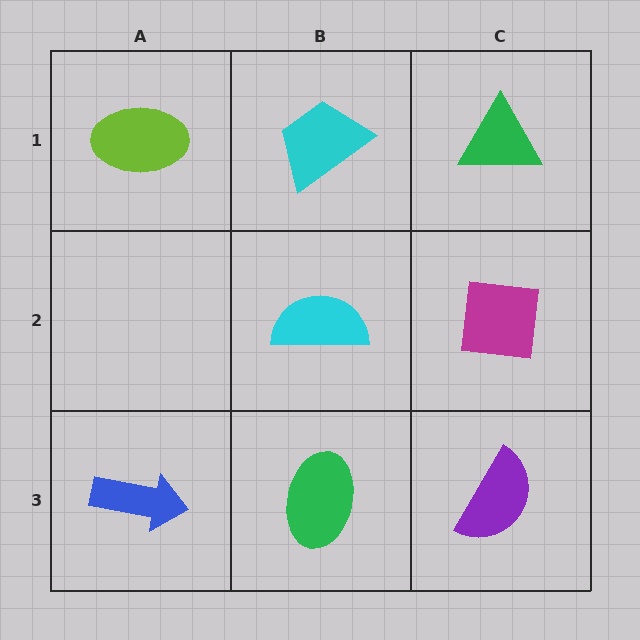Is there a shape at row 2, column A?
No, that cell is empty.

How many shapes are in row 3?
3 shapes.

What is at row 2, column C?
A magenta square.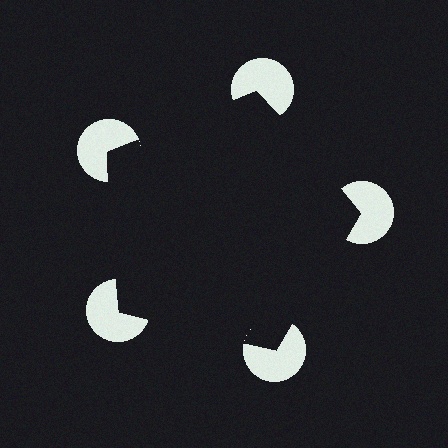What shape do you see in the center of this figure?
An illusory pentagon — its edges are inferred from the aligned wedge cuts in the pac-man discs, not physically drawn.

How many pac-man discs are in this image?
There are 5 — one at each vertex of the illusory pentagon.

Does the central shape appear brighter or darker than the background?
It typically appears slightly darker than the background, even though no actual brightness change is drawn.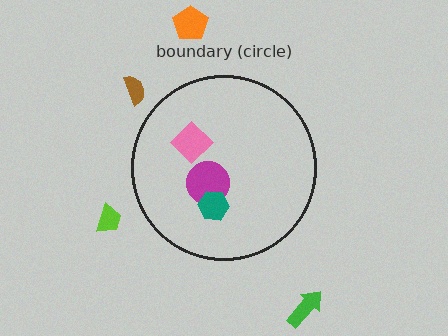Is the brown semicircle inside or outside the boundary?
Outside.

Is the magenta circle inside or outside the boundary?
Inside.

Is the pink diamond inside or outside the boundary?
Inside.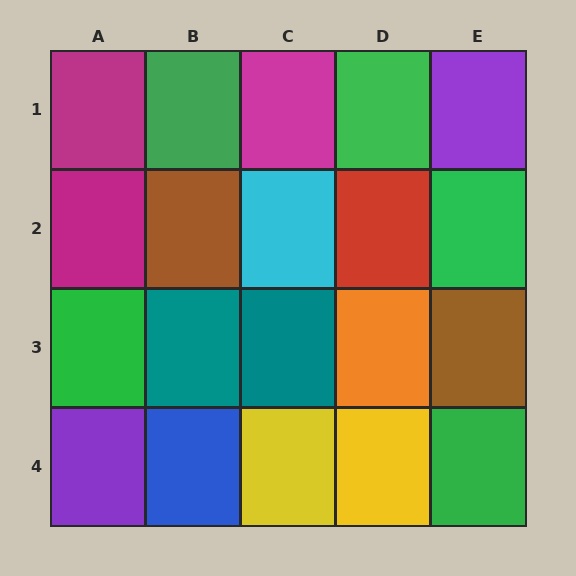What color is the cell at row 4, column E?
Green.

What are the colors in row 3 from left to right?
Green, teal, teal, orange, brown.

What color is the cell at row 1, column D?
Green.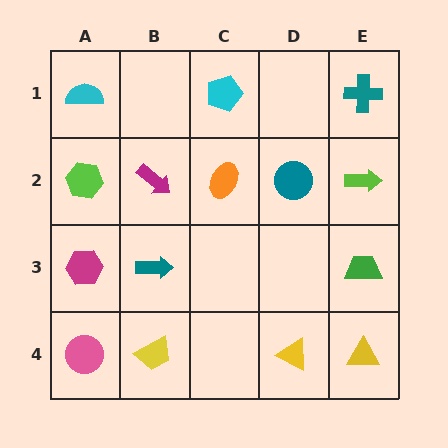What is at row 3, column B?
A teal arrow.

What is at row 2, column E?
A lime arrow.